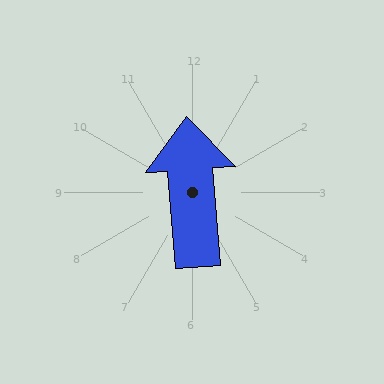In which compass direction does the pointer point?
North.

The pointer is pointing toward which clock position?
Roughly 12 o'clock.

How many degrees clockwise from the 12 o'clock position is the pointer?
Approximately 356 degrees.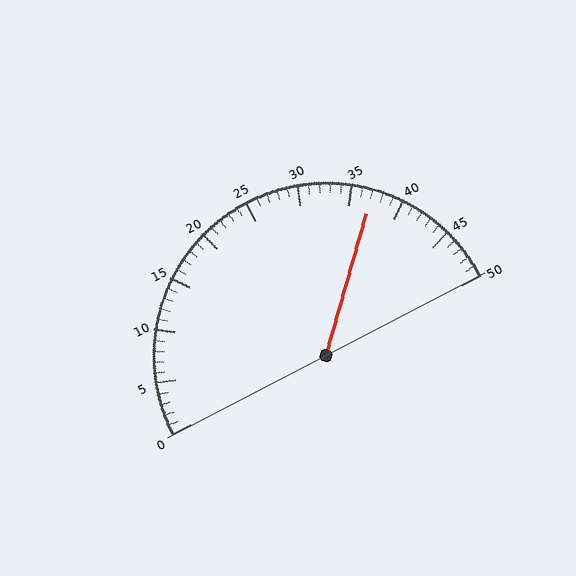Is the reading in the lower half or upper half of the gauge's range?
The reading is in the upper half of the range (0 to 50).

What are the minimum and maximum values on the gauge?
The gauge ranges from 0 to 50.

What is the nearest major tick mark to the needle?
The nearest major tick mark is 35.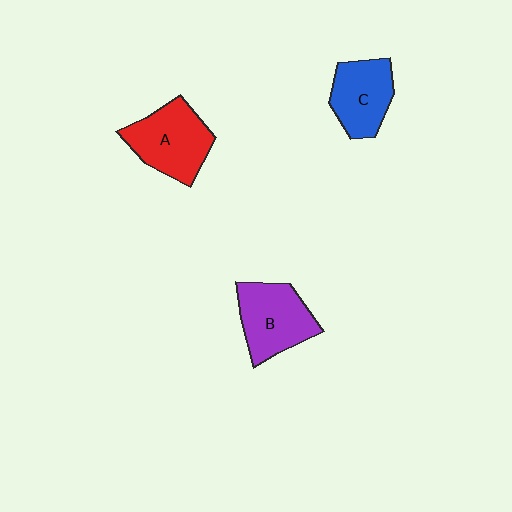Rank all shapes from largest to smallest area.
From largest to smallest: A (red), B (purple), C (blue).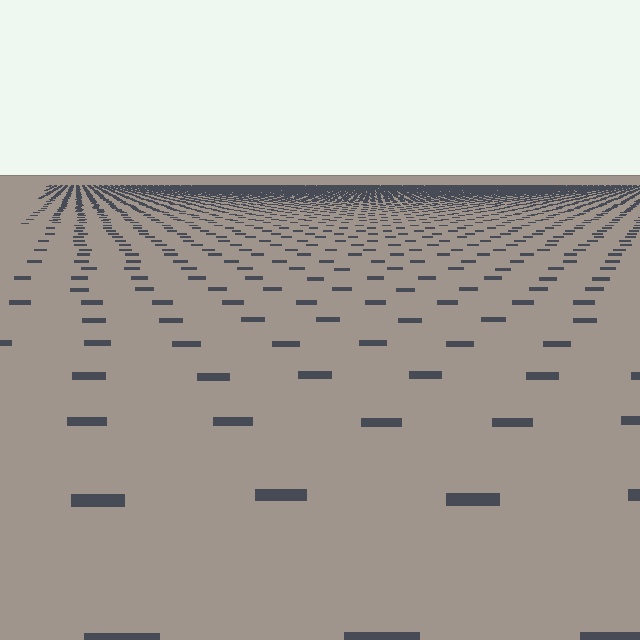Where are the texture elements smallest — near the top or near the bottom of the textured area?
Near the top.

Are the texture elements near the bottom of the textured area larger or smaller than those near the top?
Larger. Near the bottom, elements are closer to the viewer and appear at a bigger on-screen size.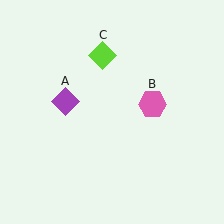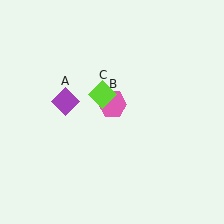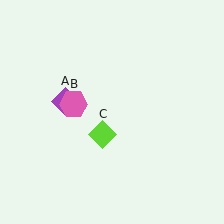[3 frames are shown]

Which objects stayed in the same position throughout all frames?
Purple diamond (object A) remained stationary.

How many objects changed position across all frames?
2 objects changed position: pink hexagon (object B), lime diamond (object C).